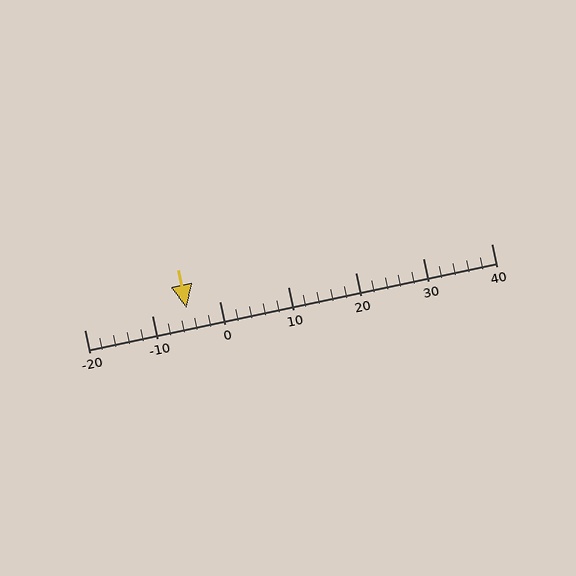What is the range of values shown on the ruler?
The ruler shows values from -20 to 40.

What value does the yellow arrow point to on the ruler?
The yellow arrow points to approximately -5.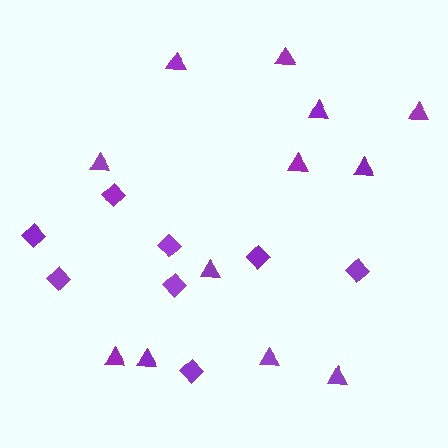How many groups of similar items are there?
There are 2 groups: one group of triangles (12) and one group of diamonds (8).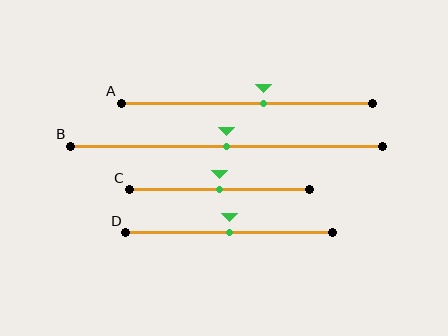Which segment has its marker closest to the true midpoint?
Segment B has its marker closest to the true midpoint.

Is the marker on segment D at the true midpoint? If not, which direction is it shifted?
Yes, the marker on segment D is at the true midpoint.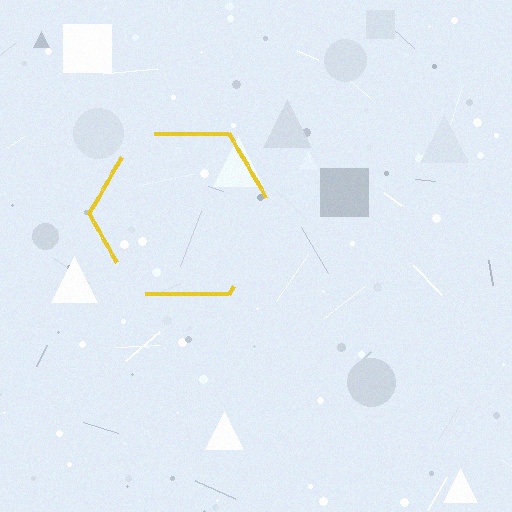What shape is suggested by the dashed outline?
The dashed outline suggests a hexagon.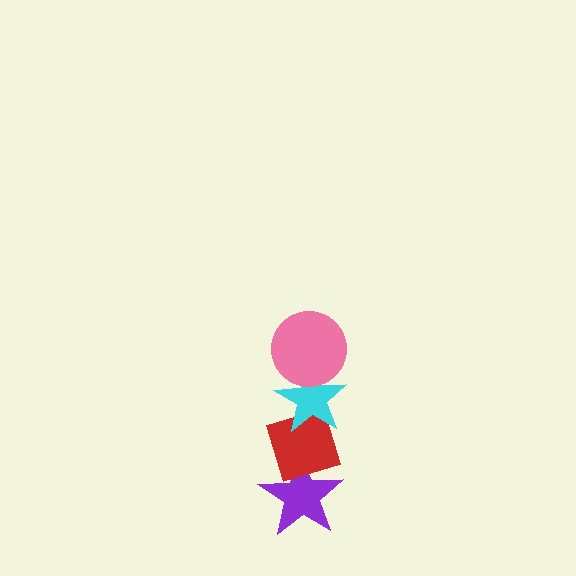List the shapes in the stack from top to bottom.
From top to bottom: the pink circle, the cyan star, the red diamond, the purple star.